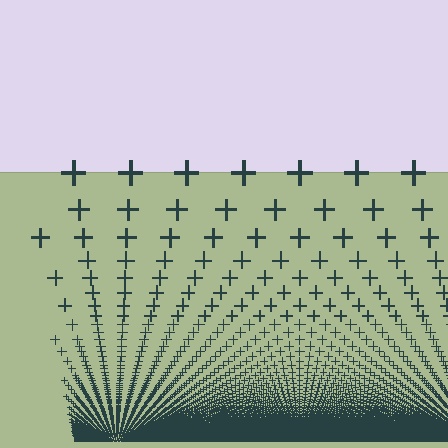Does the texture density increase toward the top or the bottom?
Density increases toward the bottom.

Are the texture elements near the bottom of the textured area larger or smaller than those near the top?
Smaller. The gradient is inverted — elements near the bottom are smaller and denser.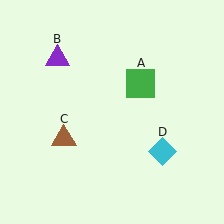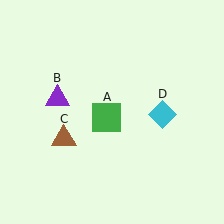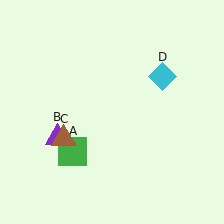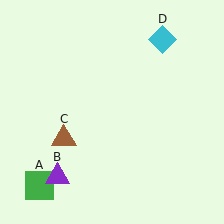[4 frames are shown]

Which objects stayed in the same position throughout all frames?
Brown triangle (object C) remained stationary.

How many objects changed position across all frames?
3 objects changed position: green square (object A), purple triangle (object B), cyan diamond (object D).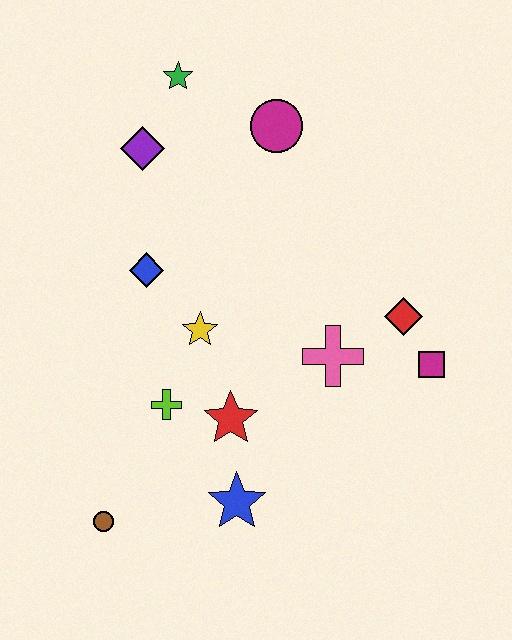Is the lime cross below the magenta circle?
Yes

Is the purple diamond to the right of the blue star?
No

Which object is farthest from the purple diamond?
The brown circle is farthest from the purple diamond.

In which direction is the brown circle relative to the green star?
The brown circle is below the green star.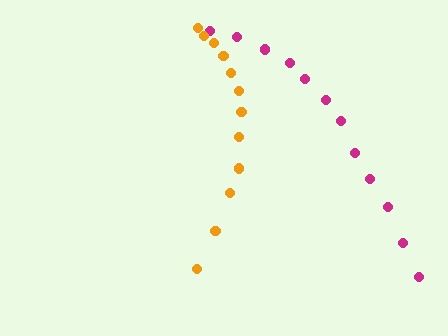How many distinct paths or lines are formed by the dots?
There are 2 distinct paths.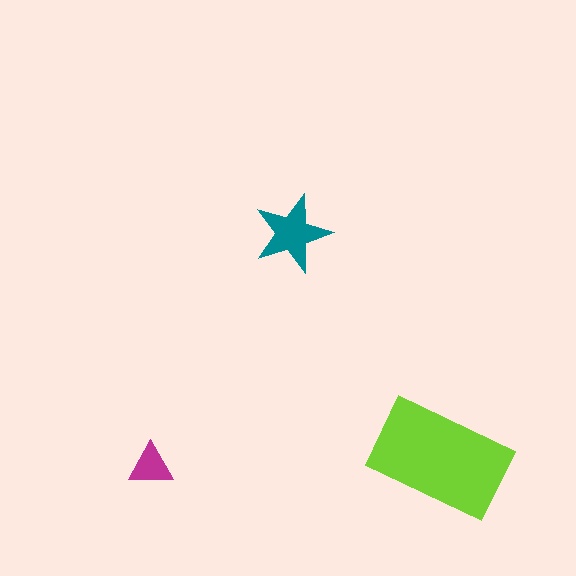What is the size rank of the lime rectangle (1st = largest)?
1st.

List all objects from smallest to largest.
The magenta triangle, the teal star, the lime rectangle.